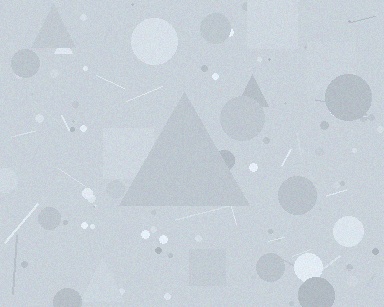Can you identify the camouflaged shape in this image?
The camouflaged shape is a triangle.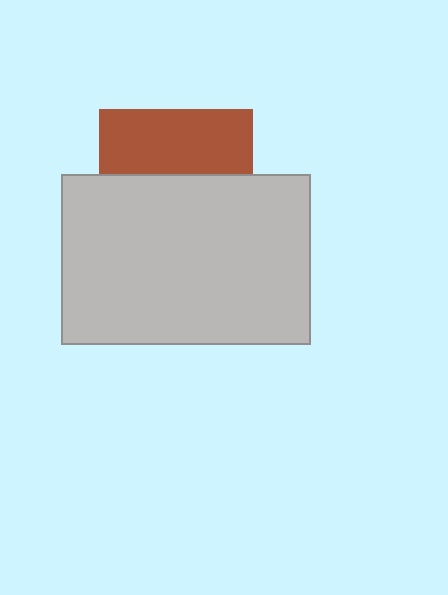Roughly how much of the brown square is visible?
A small part of it is visible (roughly 42%).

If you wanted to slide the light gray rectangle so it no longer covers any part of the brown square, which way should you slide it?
Slide it down — that is the most direct way to separate the two shapes.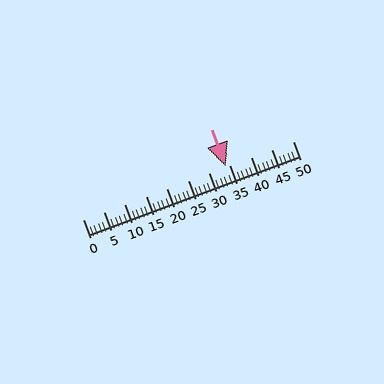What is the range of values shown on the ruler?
The ruler shows values from 0 to 50.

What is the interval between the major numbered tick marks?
The major tick marks are spaced 5 units apart.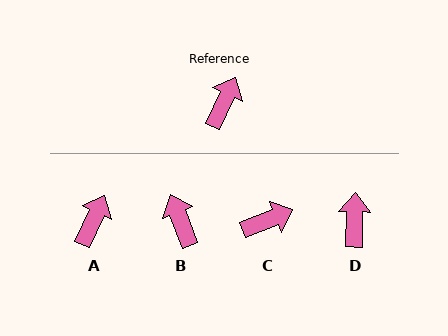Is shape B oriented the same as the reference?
No, it is off by about 46 degrees.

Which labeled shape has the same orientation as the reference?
A.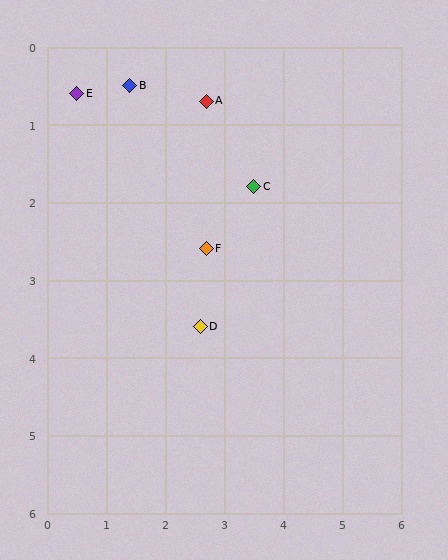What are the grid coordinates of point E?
Point E is at approximately (0.5, 0.6).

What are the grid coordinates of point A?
Point A is at approximately (2.7, 0.7).